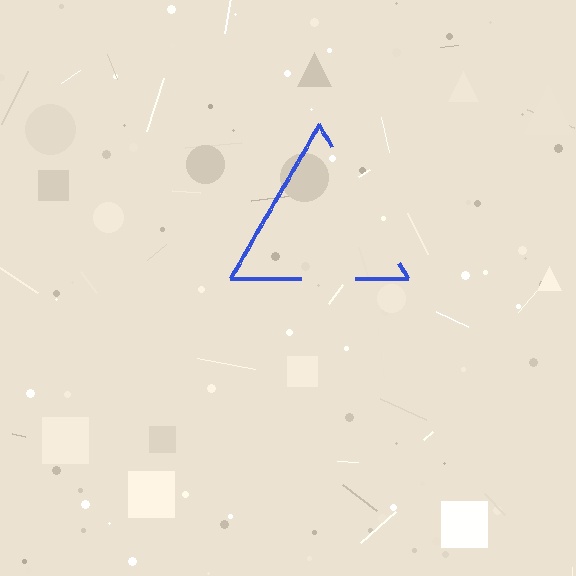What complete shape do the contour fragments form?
The contour fragments form a triangle.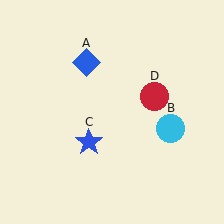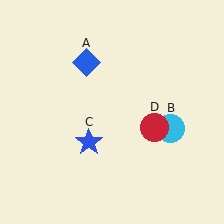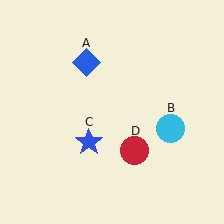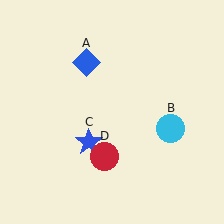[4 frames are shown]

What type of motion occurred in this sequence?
The red circle (object D) rotated clockwise around the center of the scene.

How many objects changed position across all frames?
1 object changed position: red circle (object D).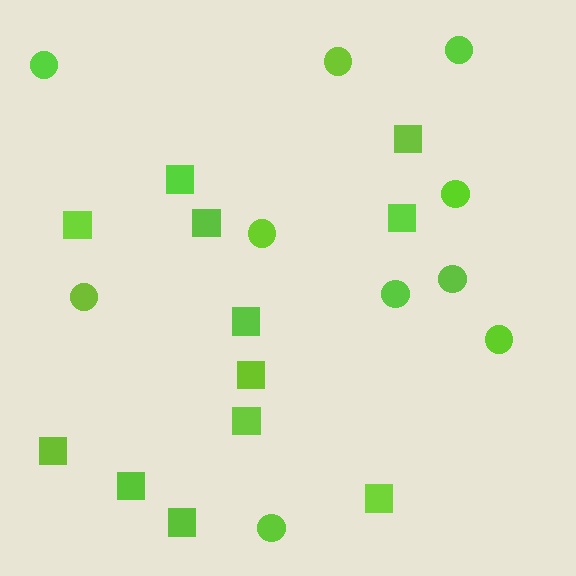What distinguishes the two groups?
There are 2 groups: one group of squares (12) and one group of circles (10).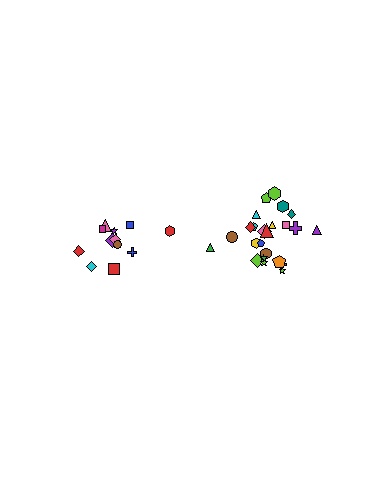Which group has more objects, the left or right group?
The right group.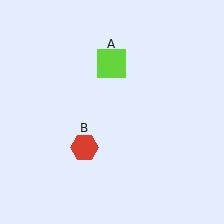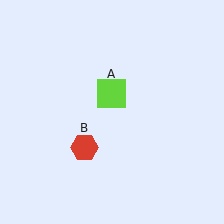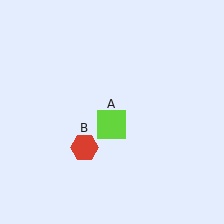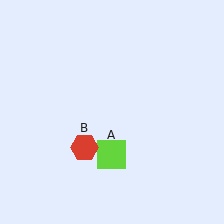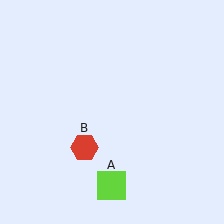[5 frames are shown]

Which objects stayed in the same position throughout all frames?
Red hexagon (object B) remained stationary.